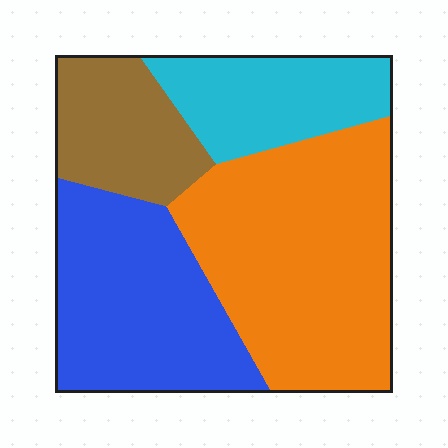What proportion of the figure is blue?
Blue takes up about one quarter (1/4) of the figure.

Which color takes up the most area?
Orange, at roughly 40%.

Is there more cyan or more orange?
Orange.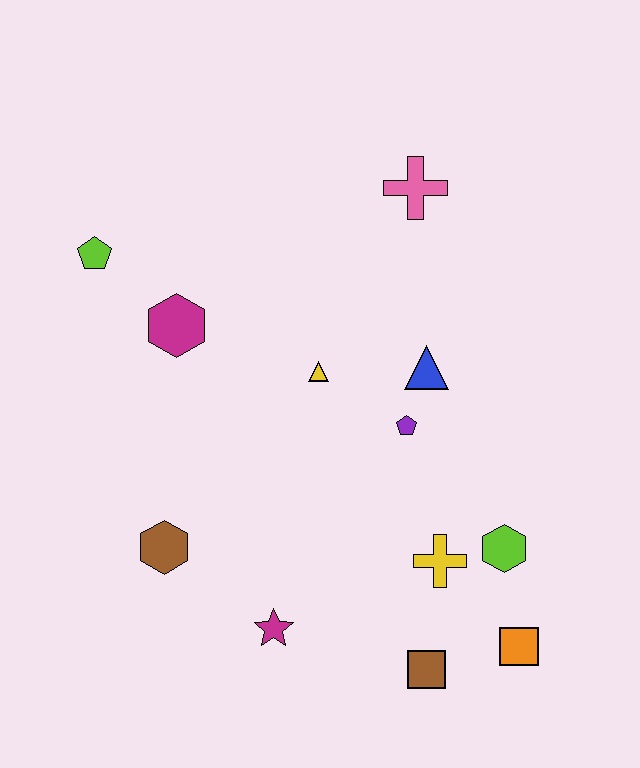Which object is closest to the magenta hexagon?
The lime pentagon is closest to the magenta hexagon.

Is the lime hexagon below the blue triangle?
Yes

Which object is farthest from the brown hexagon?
The pink cross is farthest from the brown hexagon.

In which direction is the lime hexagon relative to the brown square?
The lime hexagon is above the brown square.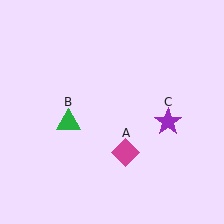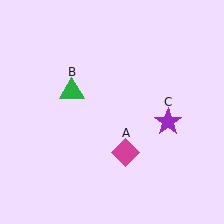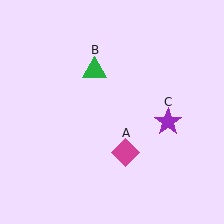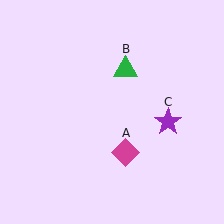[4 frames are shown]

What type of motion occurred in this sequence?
The green triangle (object B) rotated clockwise around the center of the scene.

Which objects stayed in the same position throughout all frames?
Magenta diamond (object A) and purple star (object C) remained stationary.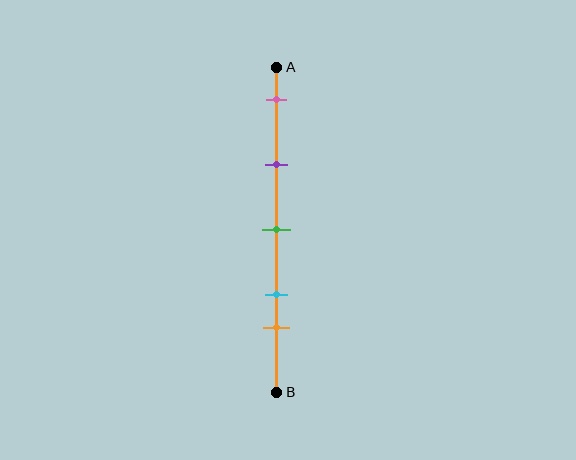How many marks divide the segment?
There are 5 marks dividing the segment.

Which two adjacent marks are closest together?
The cyan and orange marks are the closest adjacent pair.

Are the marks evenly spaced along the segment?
No, the marks are not evenly spaced.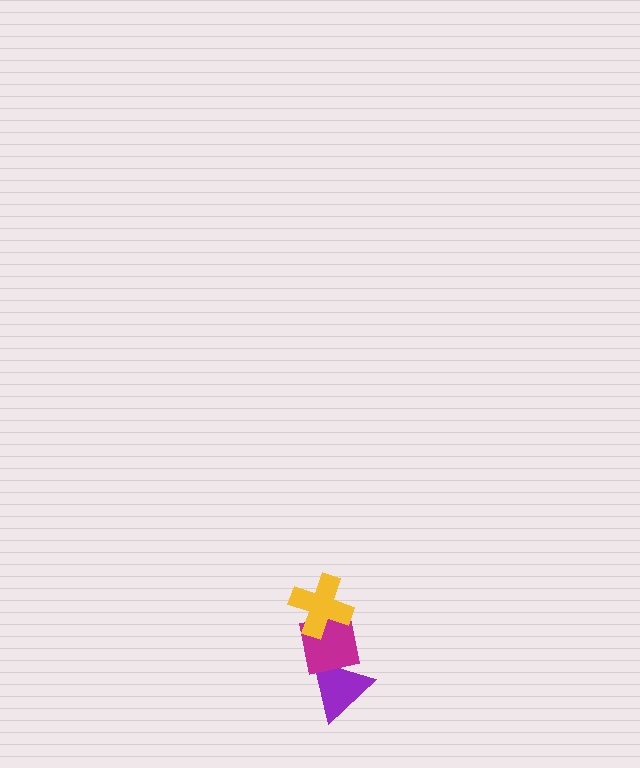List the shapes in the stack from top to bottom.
From top to bottom: the yellow cross, the magenta square, the purple triangle.